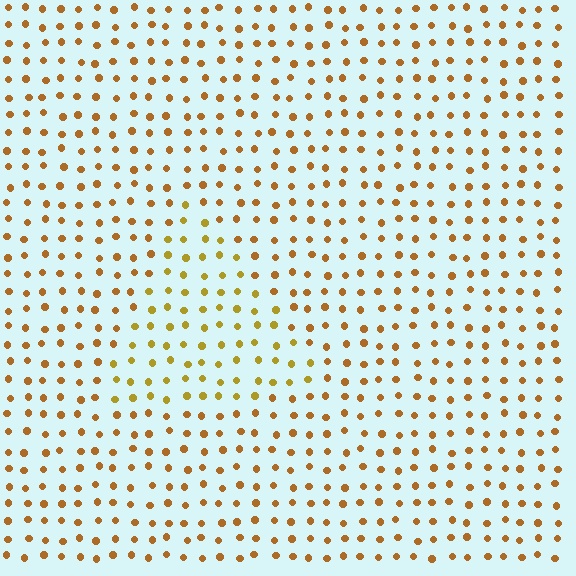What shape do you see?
I see a triangle.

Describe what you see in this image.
The image is filled with small brown elements in a uniform arrangement. A triangle-shaped region is visible where the elements are tinted to a slightly different hue, forming a subtle color boundary.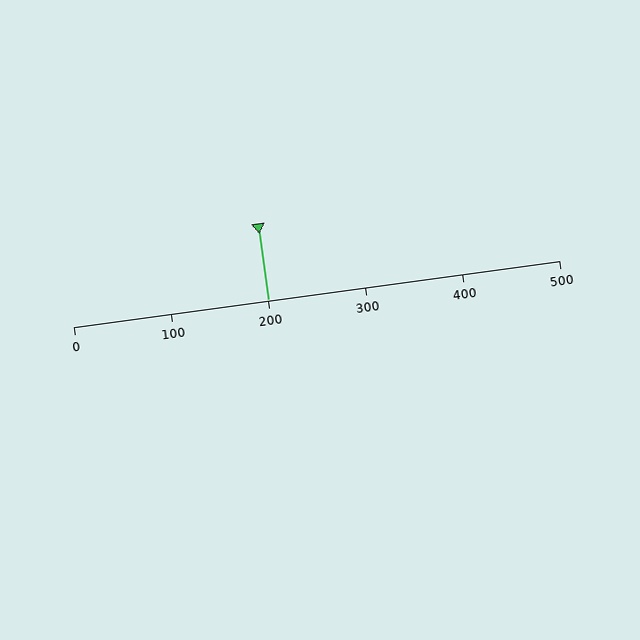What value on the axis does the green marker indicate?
The marker indicates approximately 200.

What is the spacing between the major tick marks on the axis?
The major ticks are spaced 100 apart.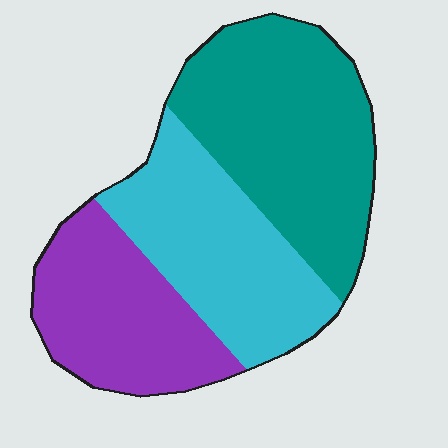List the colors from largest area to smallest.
From largest to smallest: teal, cyan, purple.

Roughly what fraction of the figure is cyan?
Cyan takes up about one third (1/3) of the figure.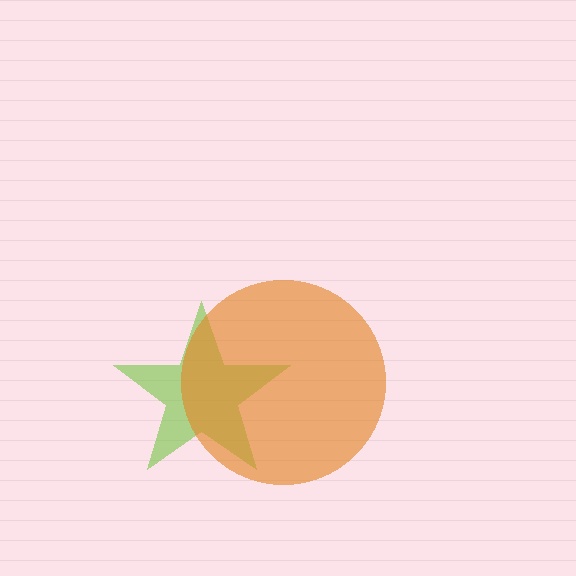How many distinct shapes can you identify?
There are 2 distinct shapes: a lime star, an orange circle.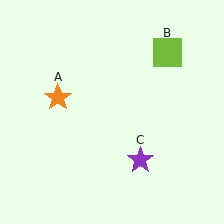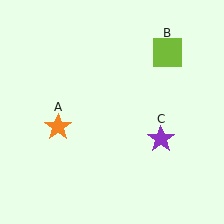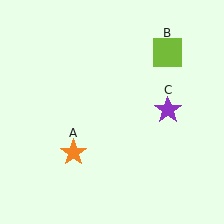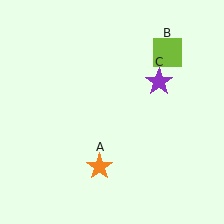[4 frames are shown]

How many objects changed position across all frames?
2 objects changed position: orange star (object A), purple star (object C).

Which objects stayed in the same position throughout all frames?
Lime square (object B) remained stationary.